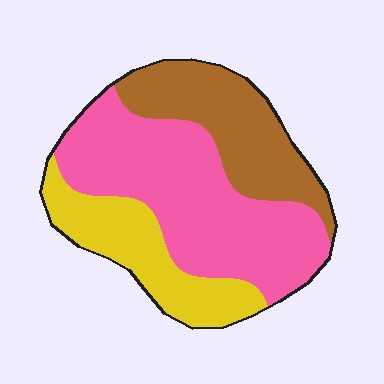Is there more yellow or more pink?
Pink.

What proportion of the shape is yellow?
Yellow takes up about one quarter (1/4) of the shape.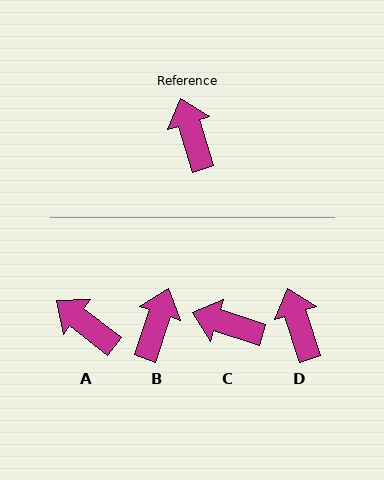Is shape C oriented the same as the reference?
No, it is off by about 54 degrees.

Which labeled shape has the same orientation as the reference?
D.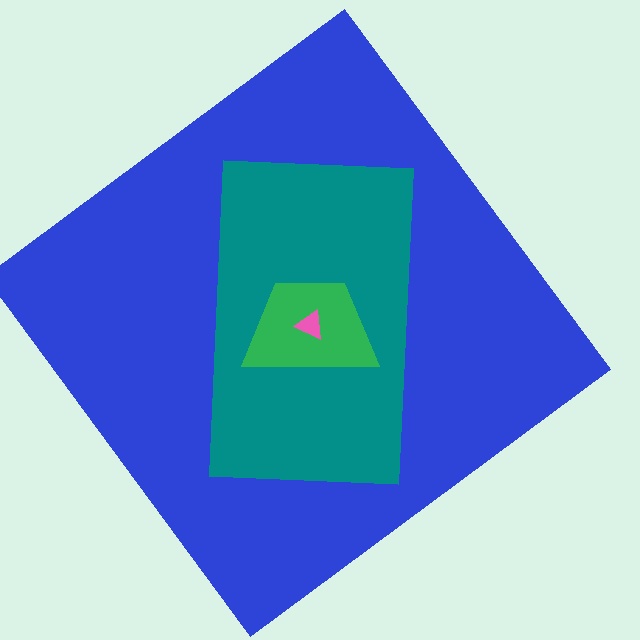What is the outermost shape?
The blue diamond.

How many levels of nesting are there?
4.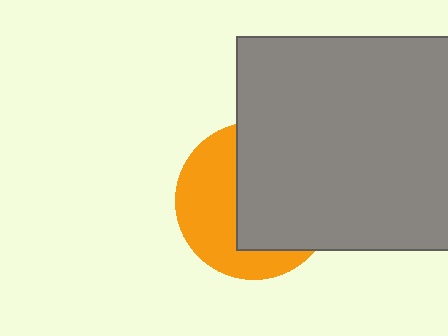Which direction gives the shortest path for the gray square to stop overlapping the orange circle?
Moving right gives the shortest separation.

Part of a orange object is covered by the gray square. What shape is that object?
It is a circle.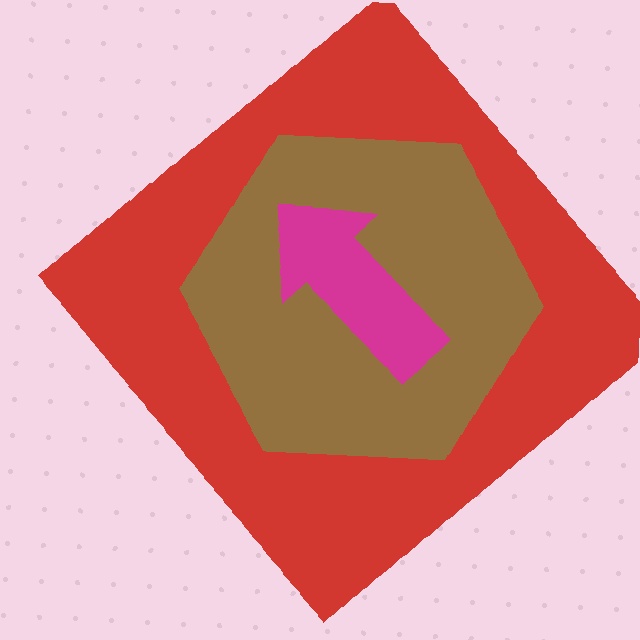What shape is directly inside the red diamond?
The brown hexagon.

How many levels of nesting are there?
3.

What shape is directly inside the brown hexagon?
The magenta arrow.